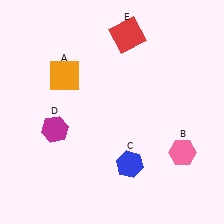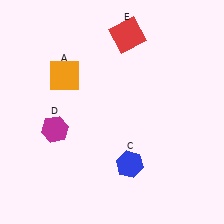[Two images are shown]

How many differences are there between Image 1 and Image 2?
There is 1 difference between the two images.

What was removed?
The pink hexagon (B) was removed in Image 2.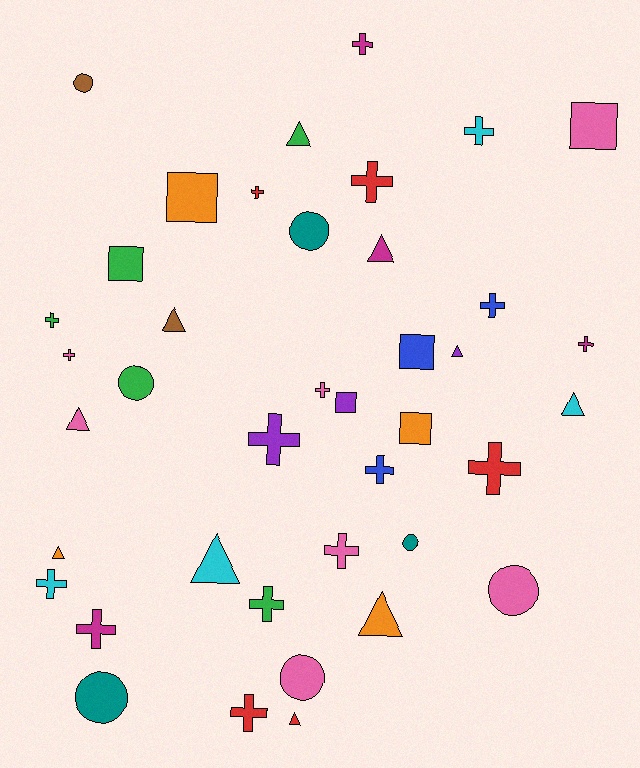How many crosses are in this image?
There are 17 crosses.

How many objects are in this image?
There are 40 objects.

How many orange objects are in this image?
There are 4 orange objects.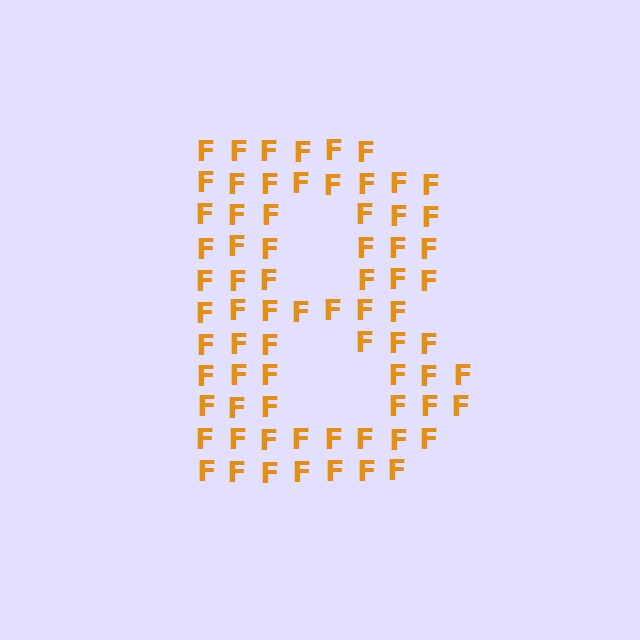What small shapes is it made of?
It is made of small letter F's.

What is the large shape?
The large shape is the letter B.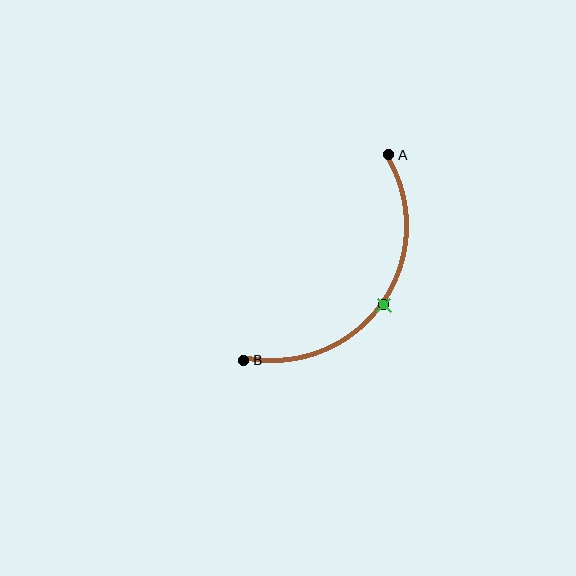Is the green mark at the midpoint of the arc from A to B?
Yes. The green mark lies on the arc at equal arc-length from both A and B — it is the arc midpoint.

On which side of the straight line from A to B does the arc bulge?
The arc bulges below and to the right of the straight line connecting A and B.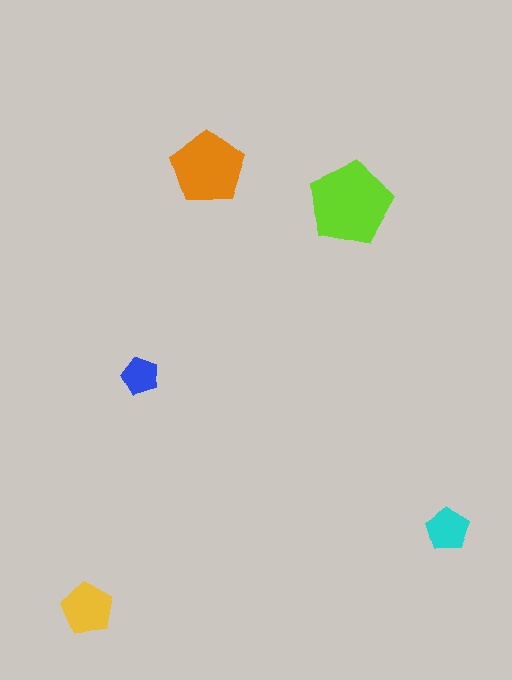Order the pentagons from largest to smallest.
the lime one, the orange one, the yellow one, the cyan one, the blue one.